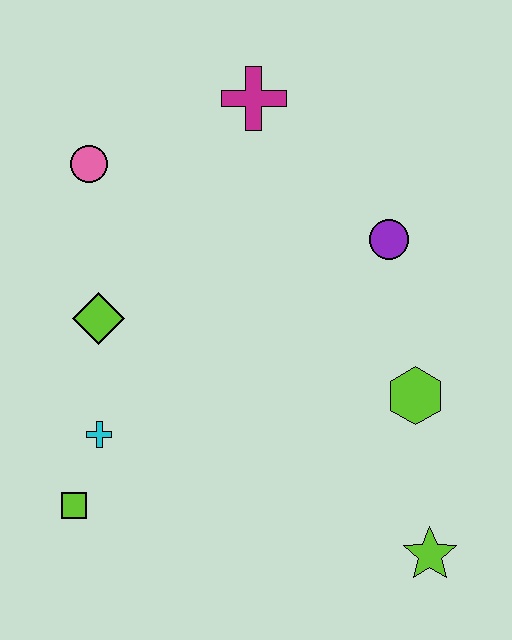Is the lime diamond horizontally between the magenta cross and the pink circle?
Yes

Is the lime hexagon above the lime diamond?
No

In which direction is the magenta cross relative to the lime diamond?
The magenta cross is above the lime diamond.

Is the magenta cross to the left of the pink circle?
No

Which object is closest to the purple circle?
The lime hexagon is closest to the purple circle.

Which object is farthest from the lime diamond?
The lime star is farthest from the lime diamond.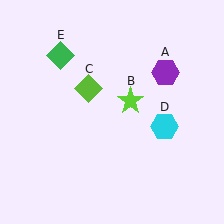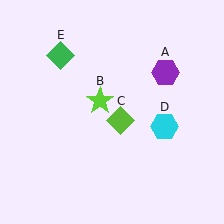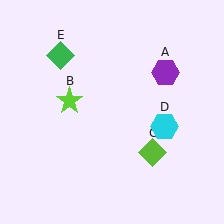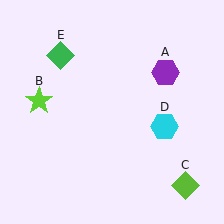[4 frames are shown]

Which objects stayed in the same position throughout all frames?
Purple hexagon (object A) and cyan hexagon (object D) and green diamond (object E) remained stationary.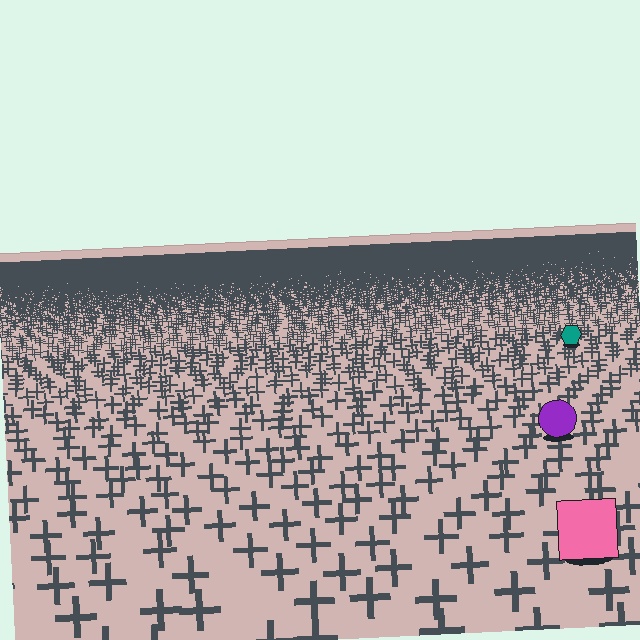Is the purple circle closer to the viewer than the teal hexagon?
Yes. The purple circle is closer — you can tell from the texture gradient: the ground texture is coarser near it.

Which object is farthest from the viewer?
The teal hexagon is farthest from the viewer. It appears smaller and the ground texture around it is denser.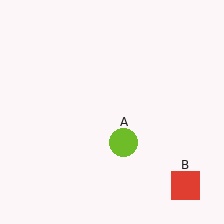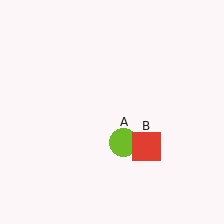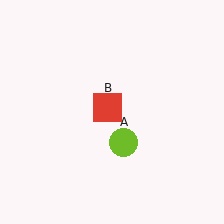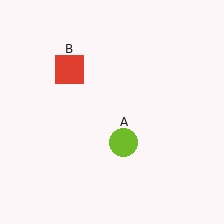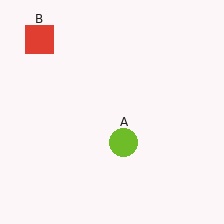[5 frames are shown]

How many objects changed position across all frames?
1 object changed position: red square (object B).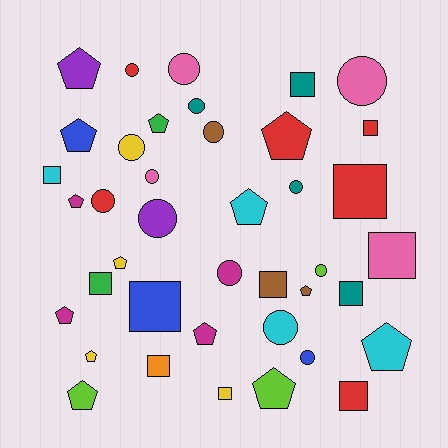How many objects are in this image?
There are 40 objects.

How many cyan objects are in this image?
There are 4 cyan objects.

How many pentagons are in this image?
There are 14 pentagons.